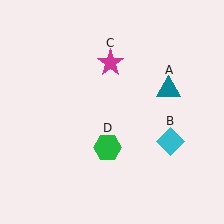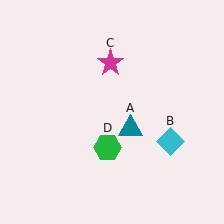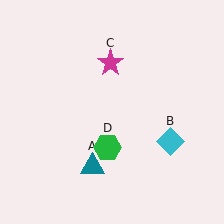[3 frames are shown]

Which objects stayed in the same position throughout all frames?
Cyan diamond (object B) and magenta star (object C) and green hexagon (object D) remained stationary.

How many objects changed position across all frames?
1 object changed position: teal triangle (object A).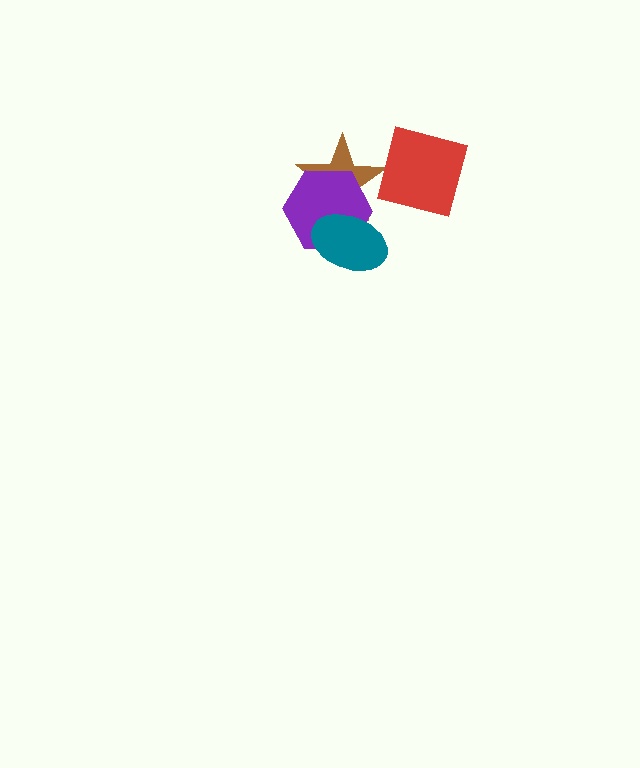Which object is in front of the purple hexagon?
The teal ellipse is in front of the purple hexagon.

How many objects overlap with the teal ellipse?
2 objects overlap with the teal ellipse.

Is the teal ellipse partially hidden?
No, no other shape covers it.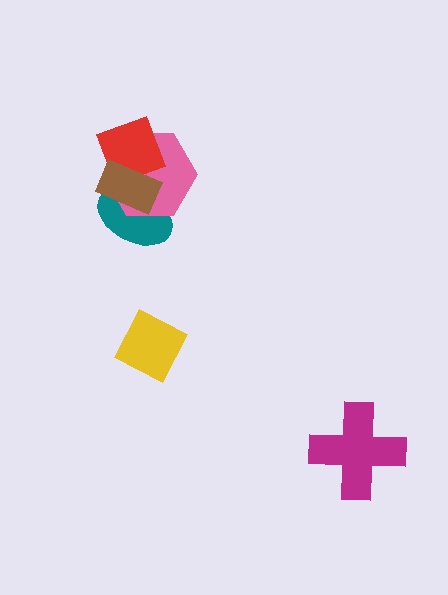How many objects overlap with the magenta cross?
0 objects overlap with the magenta cross.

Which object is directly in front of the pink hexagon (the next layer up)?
The red diamond is directly in front of the pink hexagon.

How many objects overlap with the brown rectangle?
3 objects overlap with the brown rectangle.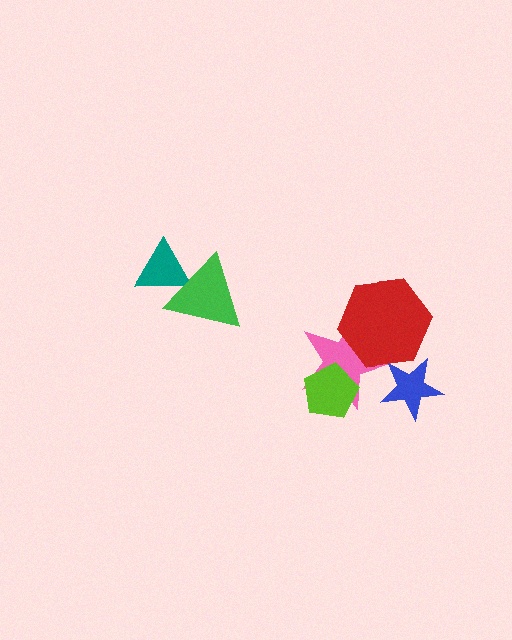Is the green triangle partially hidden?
No, no other shape covers it.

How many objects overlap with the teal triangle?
1 object overlaps with the teal triangle.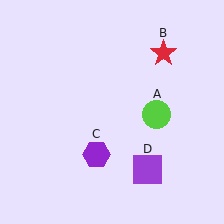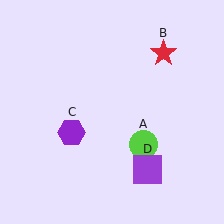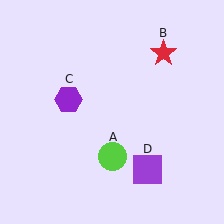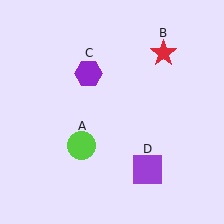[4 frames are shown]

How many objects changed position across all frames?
2 objects changed position: lime circle (object A), purple hexagon (object C).